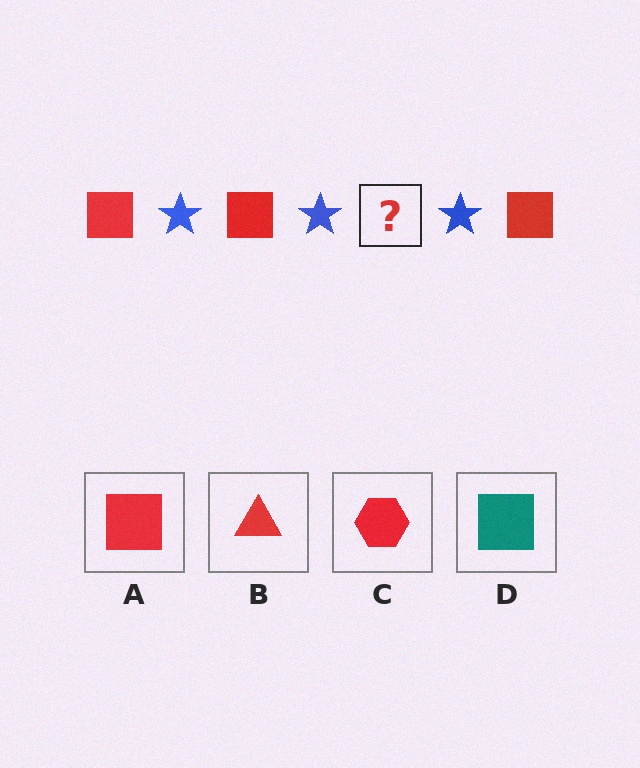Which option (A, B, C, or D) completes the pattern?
A.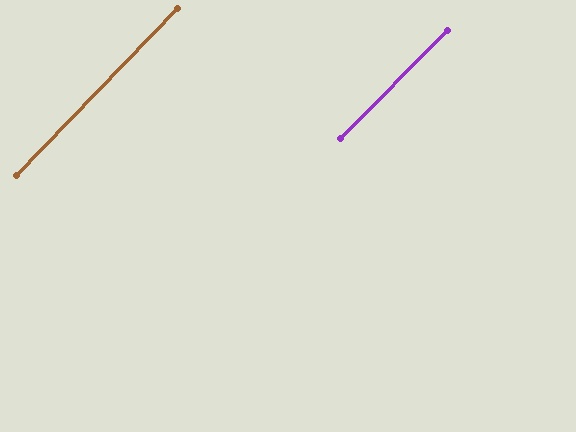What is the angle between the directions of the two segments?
Approximately 1 degree.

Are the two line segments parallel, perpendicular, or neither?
Parallel — their directions differ by only 0.7°.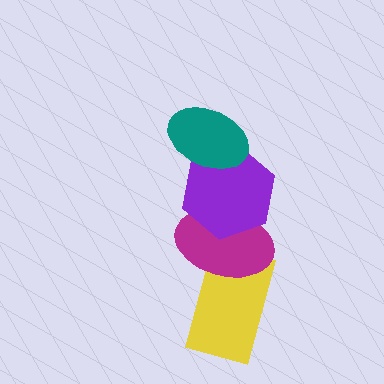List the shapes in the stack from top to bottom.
From top to bottom: the teal ellipse, the purple hexagon, the magenta ellipse, the yellow rectangle.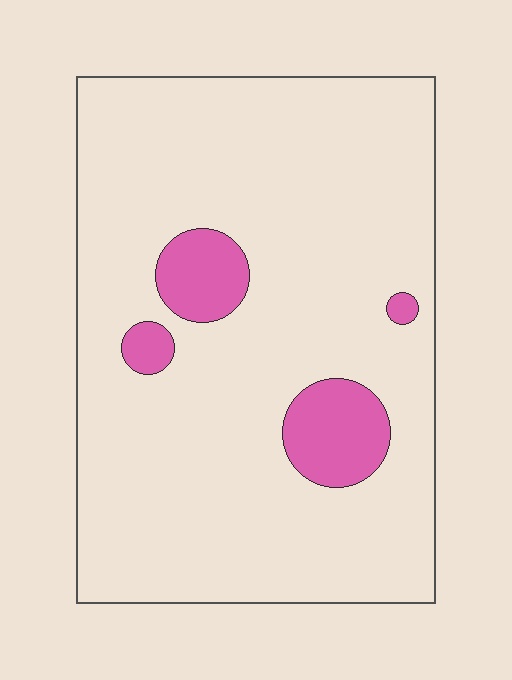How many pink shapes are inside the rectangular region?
4.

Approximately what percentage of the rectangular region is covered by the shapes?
Approximately 10%.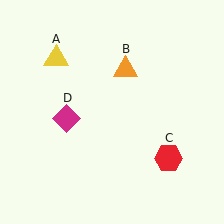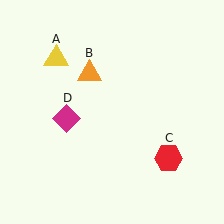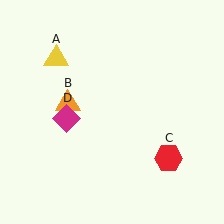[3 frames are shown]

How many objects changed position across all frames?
1 object changed position: orange triangle (object B).